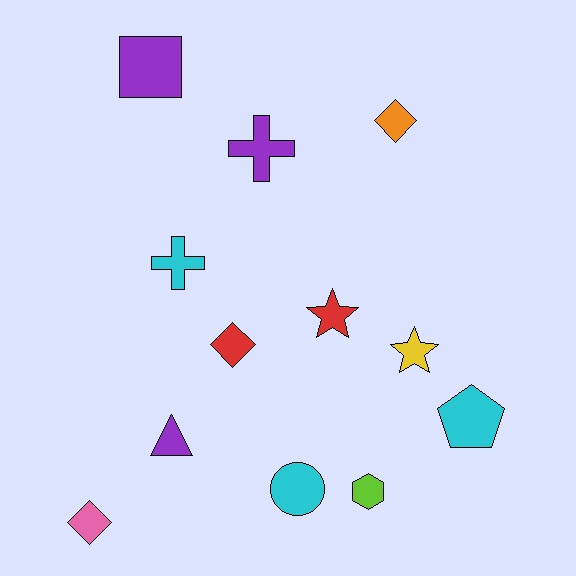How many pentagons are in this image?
There is 1 pentagon.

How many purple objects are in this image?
There are 3 purple objects.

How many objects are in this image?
There are 12 objects.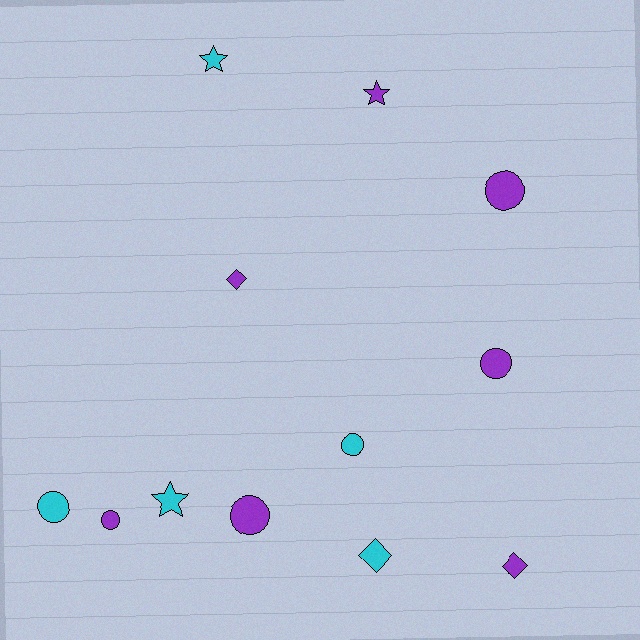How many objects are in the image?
There are 12 objects.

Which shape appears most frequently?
Circle, with 6 objects.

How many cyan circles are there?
There are 2 cyan circles.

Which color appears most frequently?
Purple, with 7 objects.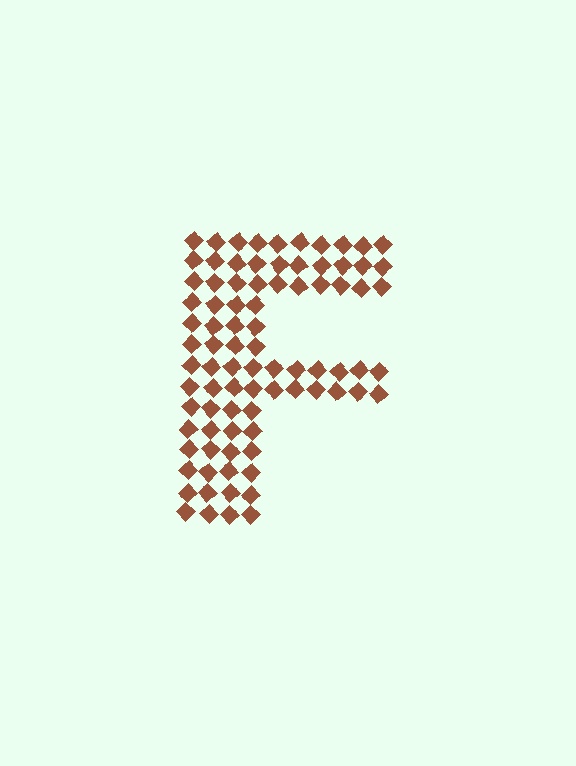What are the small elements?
The small elements are diamonds.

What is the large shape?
The large shape is the letter F.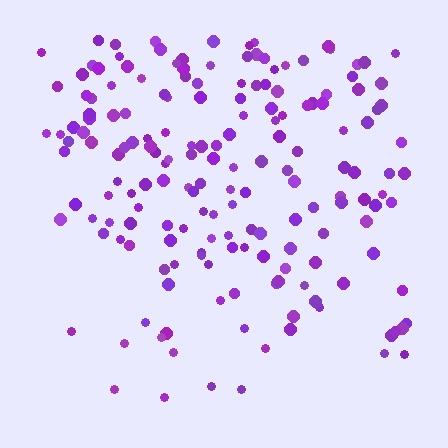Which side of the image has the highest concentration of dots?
The top.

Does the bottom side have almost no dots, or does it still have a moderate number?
Still a moderate number, just noticeably fewer than the top.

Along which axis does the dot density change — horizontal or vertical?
Vertical.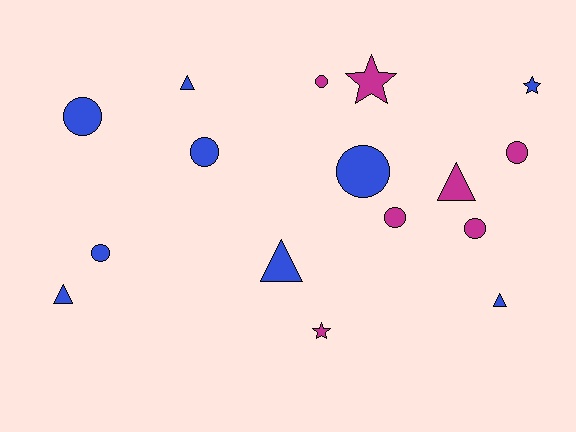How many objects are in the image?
There are 16 objects.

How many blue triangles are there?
There are 4 blue triangles.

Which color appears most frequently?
Blue, with 9 objects.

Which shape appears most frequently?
Circle, with 8 objects.